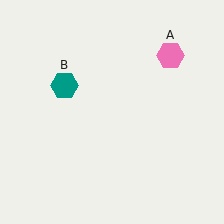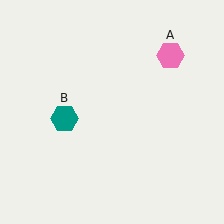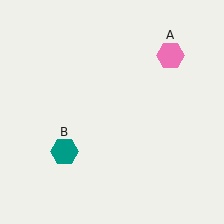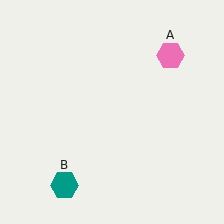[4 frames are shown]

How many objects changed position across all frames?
1 object changed position: teal hexagon (object B).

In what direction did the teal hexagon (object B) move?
The teal hexagon (object B) moved down.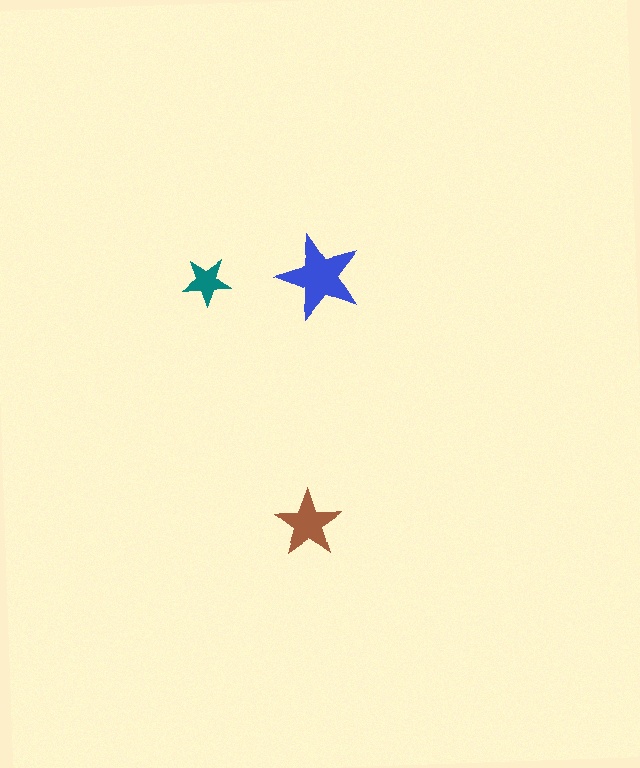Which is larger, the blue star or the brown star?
The blue one.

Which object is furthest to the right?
The blue star is rightmost.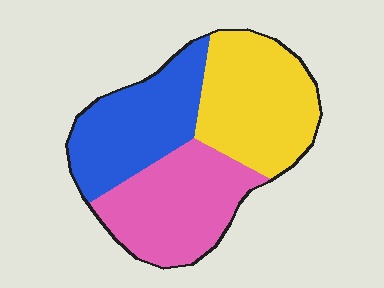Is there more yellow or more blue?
Yellow.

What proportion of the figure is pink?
Pink takes up between a quarter and a half of the figure.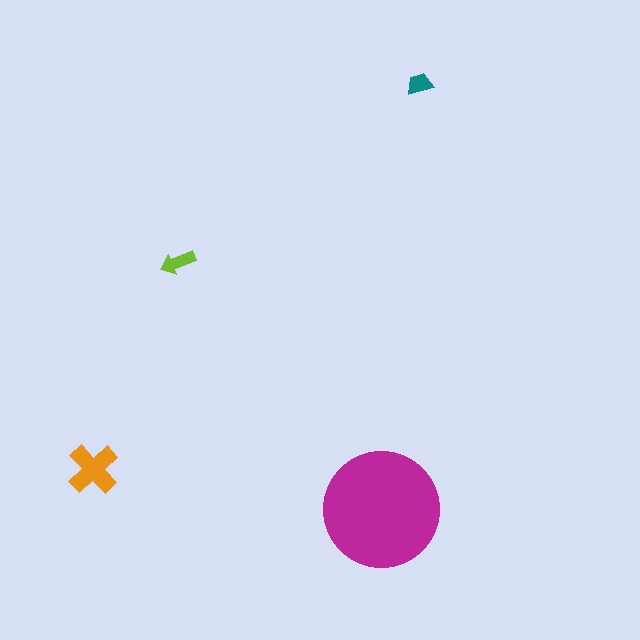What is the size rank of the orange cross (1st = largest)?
2nd.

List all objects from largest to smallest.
The magenta circle, the orange cross, the lime arrow, the teal trapezoid.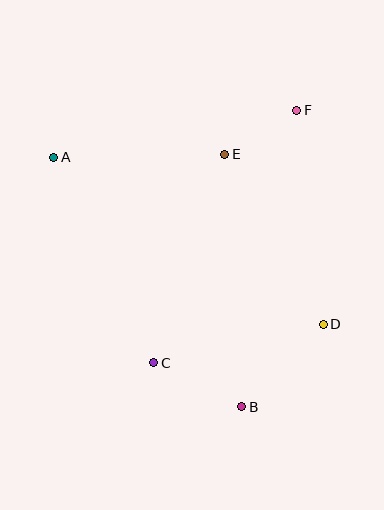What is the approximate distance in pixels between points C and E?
The distance between C and E is approximately 220 pixels.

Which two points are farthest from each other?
Points A and D are farthest from each other.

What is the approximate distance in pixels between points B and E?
The distance between B and E is approximately 253 pixels.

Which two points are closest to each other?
Points E and F are closest to each other.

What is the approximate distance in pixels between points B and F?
The distance between B and F is approximately 302 pixels.